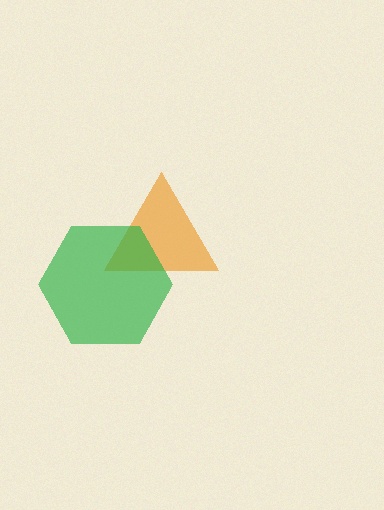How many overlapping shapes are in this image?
There are 2 overlapping shapes in the image.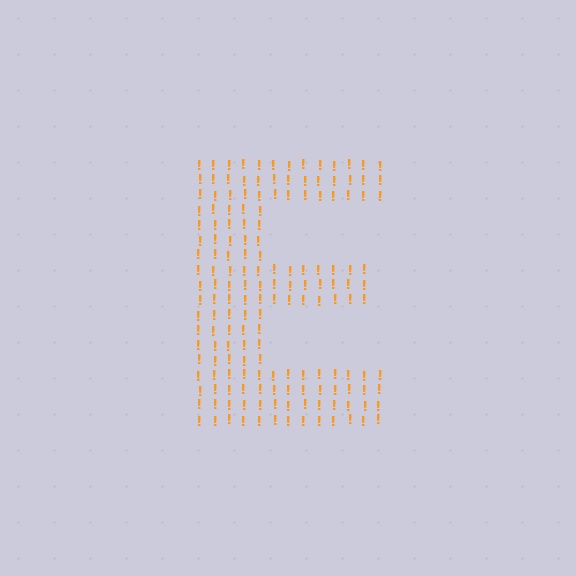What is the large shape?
The large shape is the letter E.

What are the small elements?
The small elements are exclamation marks.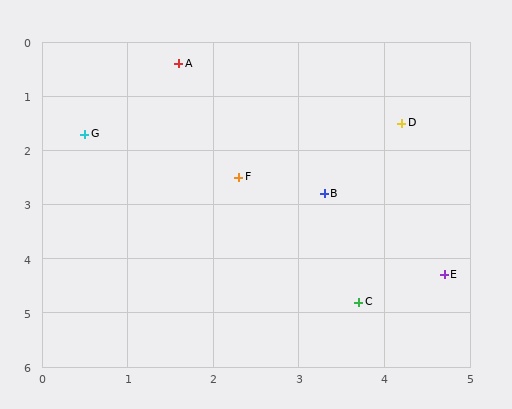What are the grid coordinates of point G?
Point G is at approximately (0.5, 1.7).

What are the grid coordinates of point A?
Point A is at approximately (1.6, 0.4).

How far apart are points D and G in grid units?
Points D and G are about 3.7 grid units apart.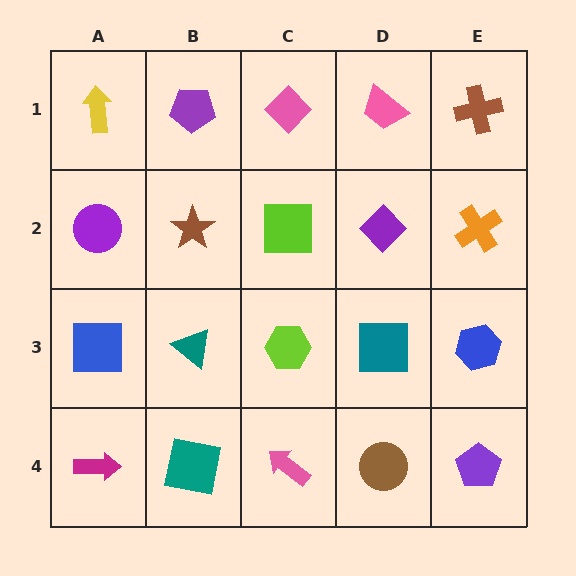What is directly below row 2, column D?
A teal square.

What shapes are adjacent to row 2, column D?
A pink trapezoid (row 1, column D), a teal square (row 3, column D), a lime square (row 2, column C), an orange cross (row 2, column E).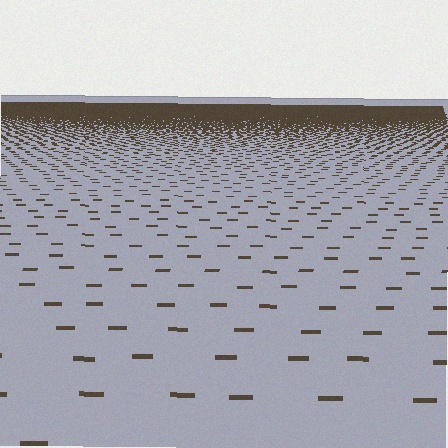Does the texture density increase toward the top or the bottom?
Density increases toward the top.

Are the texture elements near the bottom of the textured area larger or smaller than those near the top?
Larger. Near the bottom, elements are closer to the viewer and appear at a bigger on-screen size.